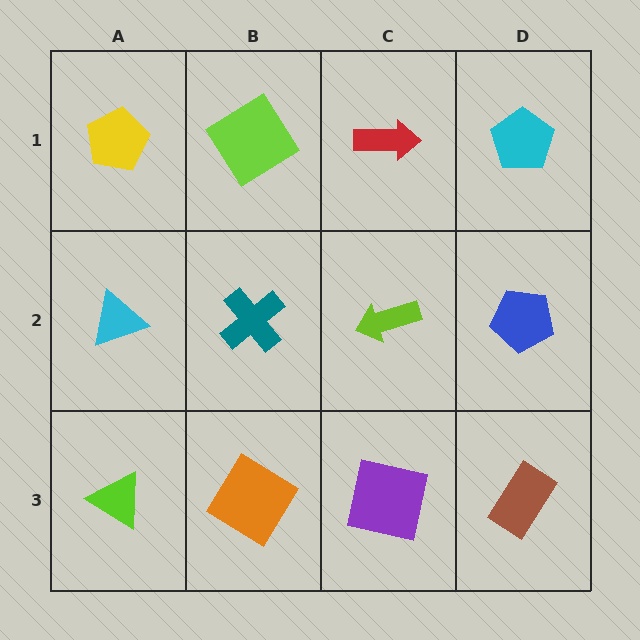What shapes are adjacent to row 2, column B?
A lime diamond (row 1, column B), an orange diamond (row 3, column B), a cyan triangle (row 2, column A), a lime arrow (row 2, column C).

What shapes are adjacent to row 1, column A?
A cyan triangle (row 2, column A), a lime diamond (row 1, column B).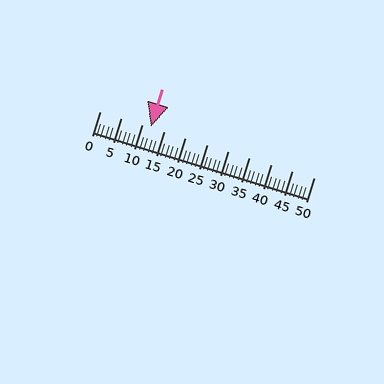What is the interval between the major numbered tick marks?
The major tick marks are spaced 5 units apart.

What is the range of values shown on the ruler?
The ruler shows values from 0 to 50.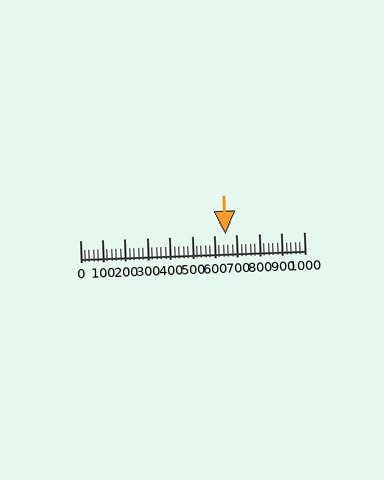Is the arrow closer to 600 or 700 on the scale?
The arrow is closer to 700.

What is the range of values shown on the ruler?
The ruler shows values from 0 to 1000.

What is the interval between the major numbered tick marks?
The major tick marks are spaced 100 units apart.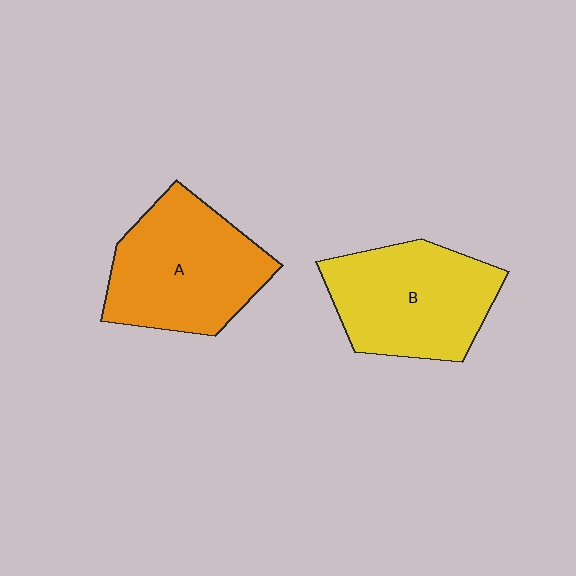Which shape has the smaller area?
Shape B (yellow).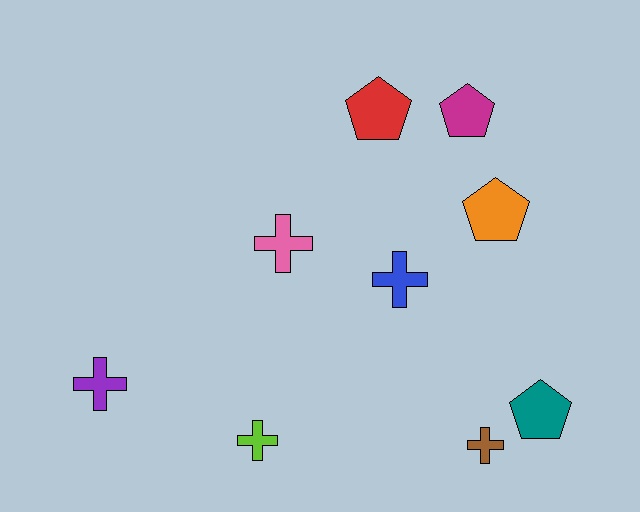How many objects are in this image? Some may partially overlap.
There are 9 objects.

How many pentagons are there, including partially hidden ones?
There are 4 pentagons.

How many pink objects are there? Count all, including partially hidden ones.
There is 1 pink object.